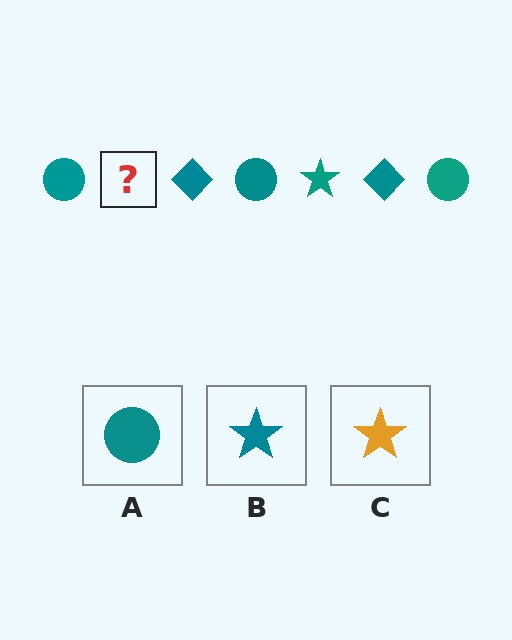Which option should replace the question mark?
Option B.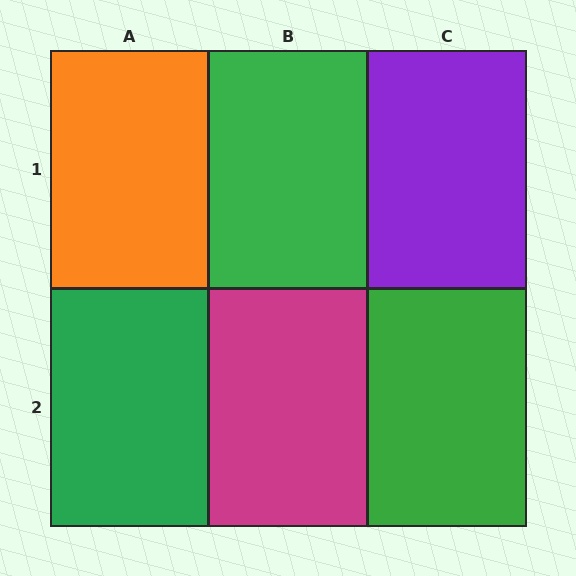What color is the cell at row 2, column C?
Green.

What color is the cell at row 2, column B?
Magenta.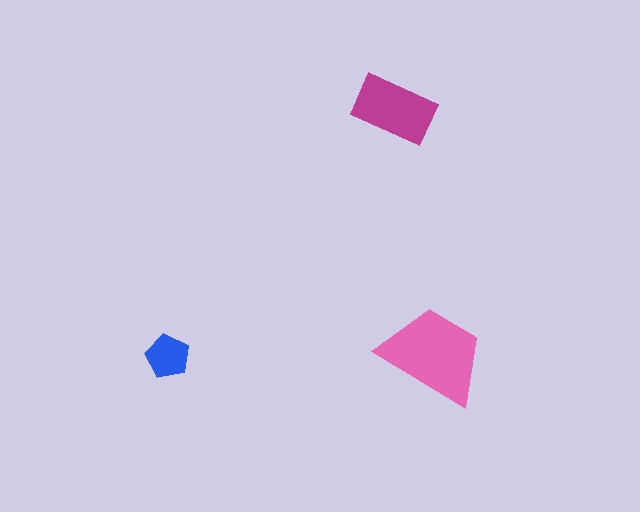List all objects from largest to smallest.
The pink trapezoid, the magenta rectangle, the blue pentagon.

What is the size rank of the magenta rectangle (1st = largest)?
2nd.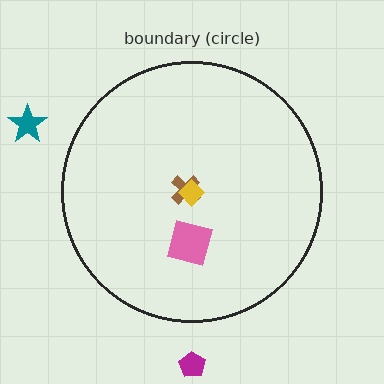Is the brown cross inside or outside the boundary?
Inside.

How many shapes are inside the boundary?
3 inside, 2 outside.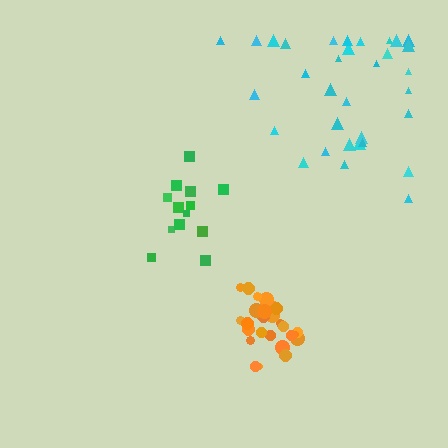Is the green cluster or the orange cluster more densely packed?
Orange.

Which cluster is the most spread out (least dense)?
Cyan.